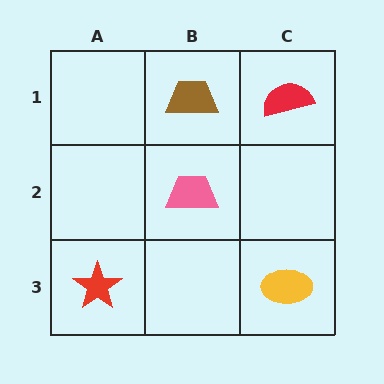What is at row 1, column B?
A brown trapezoid.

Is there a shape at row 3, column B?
No, that cell is empty.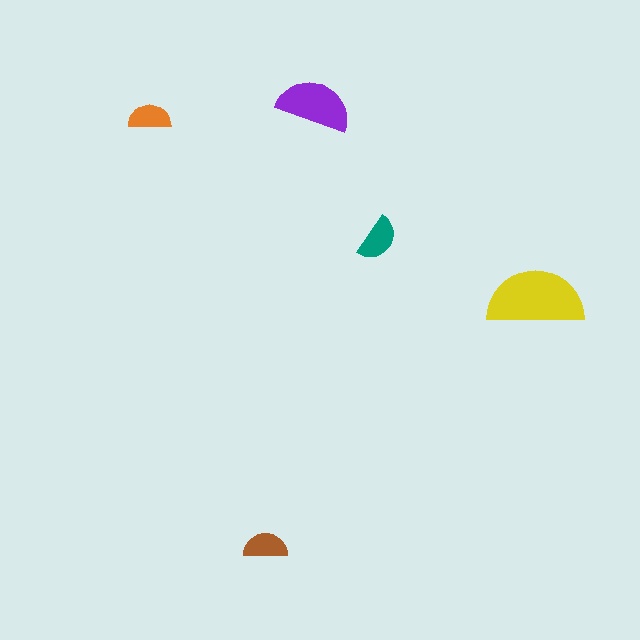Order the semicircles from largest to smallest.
the yellow one, the purple one, the teal one, the brown one, the orange one.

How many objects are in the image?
There are 5 objects in the image.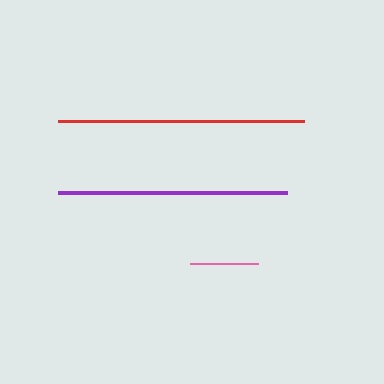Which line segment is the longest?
The red line is the longest at approximately 246 pixels.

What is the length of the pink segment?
The pink segment is approximately 68 pixels long.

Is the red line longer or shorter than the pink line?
The red line is longer than the pink line.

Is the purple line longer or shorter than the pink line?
The purple line is longer than the pink line.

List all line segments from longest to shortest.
From longest to shortest: red, purple, pink.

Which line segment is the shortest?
The pink line is the shortest at approximately 68 pixels.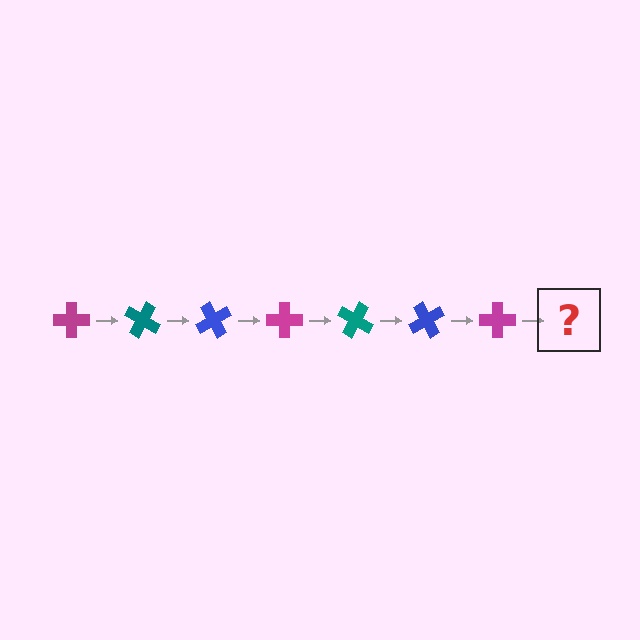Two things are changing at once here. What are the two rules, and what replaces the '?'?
The two rules are that it rotates 30 degrees each step and the color cycles through magenta, teal, and blue. The '?' should be a teal cross, rotated 210 degrees from the start.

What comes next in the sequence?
The next element should be a teal cross, rotated 210 degrees from the start.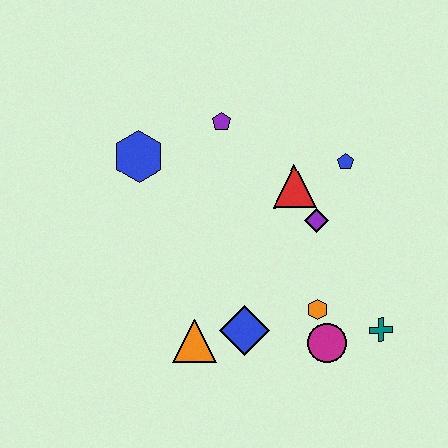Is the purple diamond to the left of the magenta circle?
Yes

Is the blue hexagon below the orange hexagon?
No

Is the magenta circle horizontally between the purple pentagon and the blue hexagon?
No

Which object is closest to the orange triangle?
The blue diamond is closest to the orange triangle.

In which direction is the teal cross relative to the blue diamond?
The teal cross is to the right of the blue diamond.